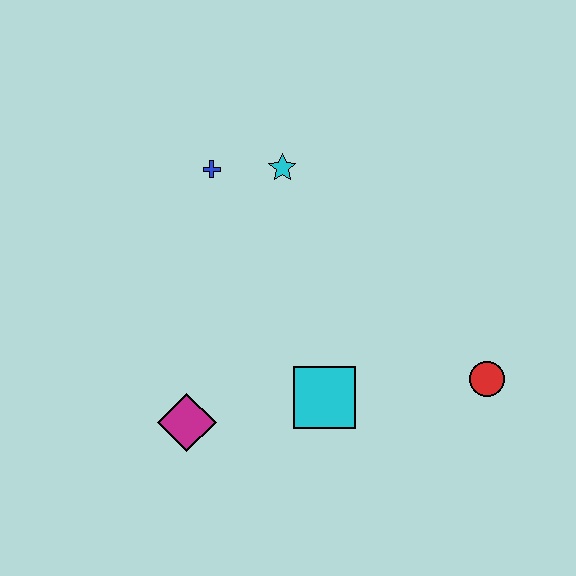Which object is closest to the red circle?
The cyan square is closest to the red circle.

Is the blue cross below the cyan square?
No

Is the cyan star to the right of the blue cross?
Yes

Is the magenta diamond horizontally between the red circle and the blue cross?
No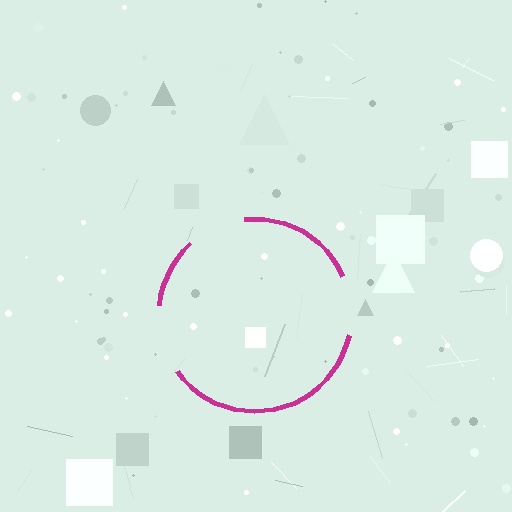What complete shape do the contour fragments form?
The contour fragments form a circle.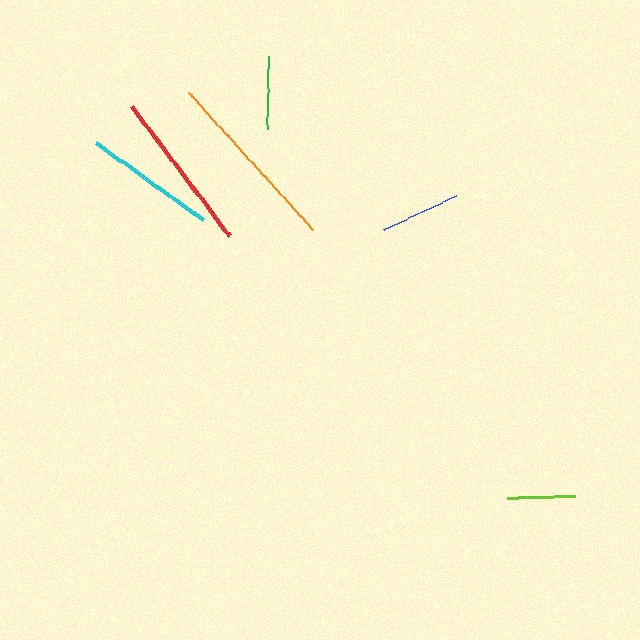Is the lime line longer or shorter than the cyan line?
The cyan line is longer than the lime line.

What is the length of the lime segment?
The lime segment is approximately 68 pixels long.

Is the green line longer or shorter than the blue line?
The blue line is longer than the green line.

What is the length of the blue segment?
The blue segment is approximately 79 pixels long.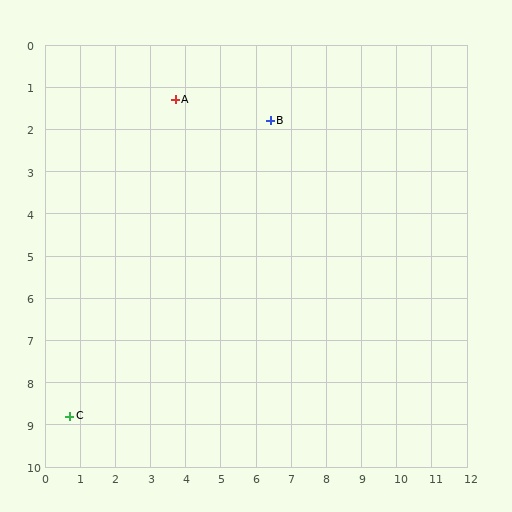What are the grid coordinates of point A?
Point A is at approximately (3.7, 1.3).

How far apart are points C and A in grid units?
Points C and A are about 8.1 grid units apart.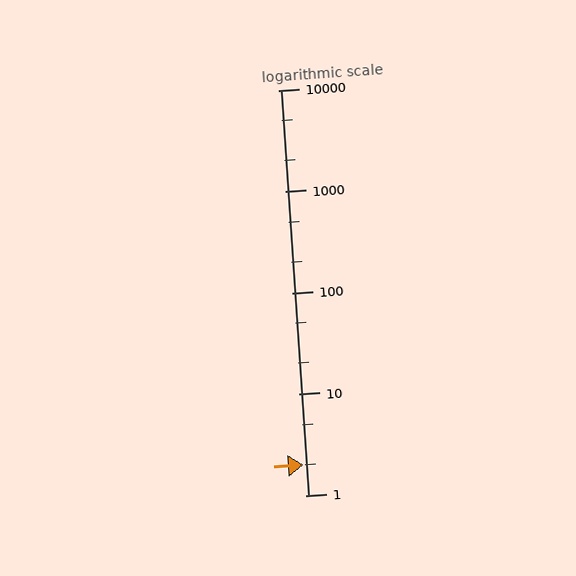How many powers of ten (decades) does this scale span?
The scale spans 4 decades, from 1 to 10000.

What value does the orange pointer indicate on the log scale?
The pointer indicates approximately 2.